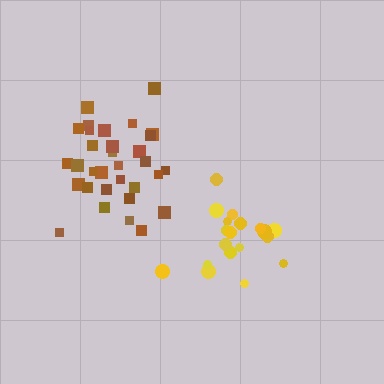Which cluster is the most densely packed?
Brown.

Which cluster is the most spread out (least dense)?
Yellow.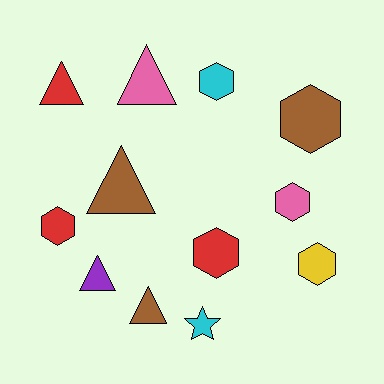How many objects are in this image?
There are 12 objects.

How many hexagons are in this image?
There are 6 hexagons.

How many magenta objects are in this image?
There are no magenta objects.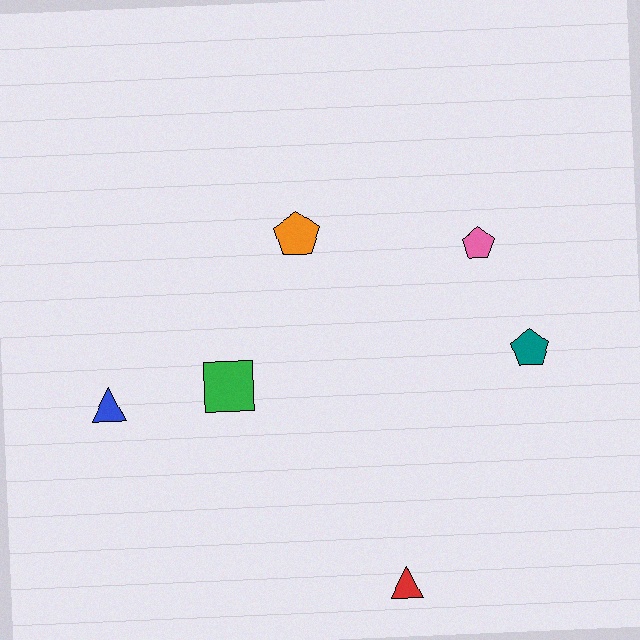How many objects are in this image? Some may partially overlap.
There are 6 objects.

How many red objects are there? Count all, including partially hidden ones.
There is 1 red object.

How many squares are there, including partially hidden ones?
There is 1 square.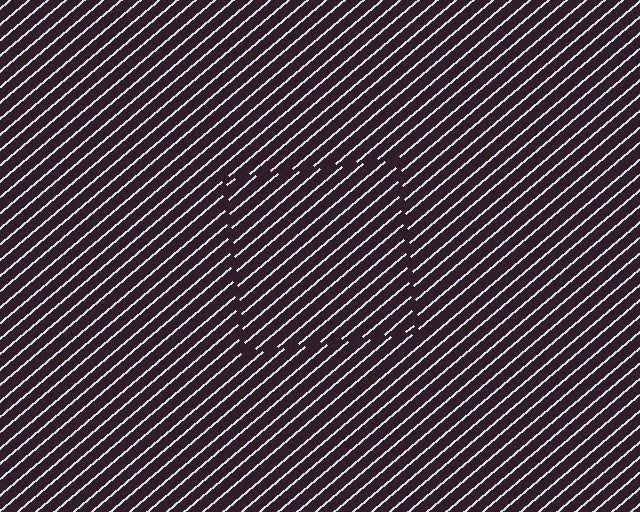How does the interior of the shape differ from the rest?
The interior of the shape contains the same grating, shifted by half a period — the contour is defined by the phase discontinuity where line-ends from the inner and outer gratings abut.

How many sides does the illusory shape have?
4 sides — the line-ends trace a square.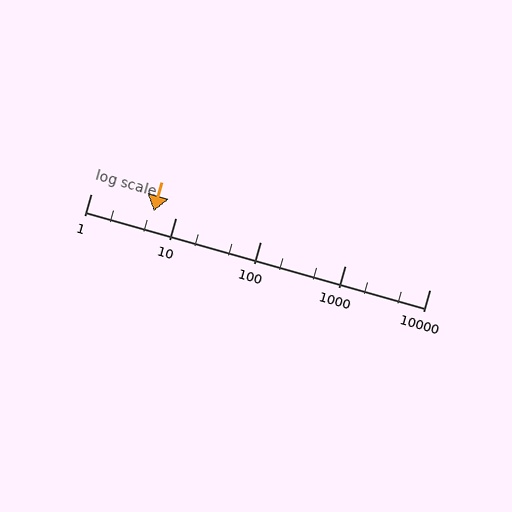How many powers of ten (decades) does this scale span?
The scale spans 4 decades, from 1 to 10000.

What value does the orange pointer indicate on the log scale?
The pointer indicates approximately 5.6.